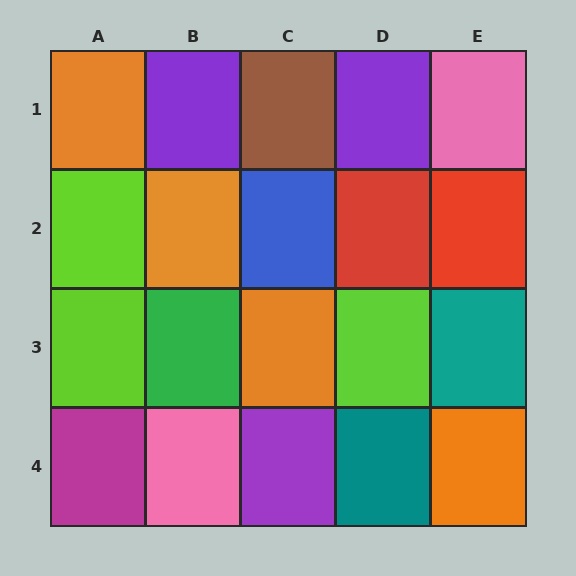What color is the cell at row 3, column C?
Orange.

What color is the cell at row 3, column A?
Lime.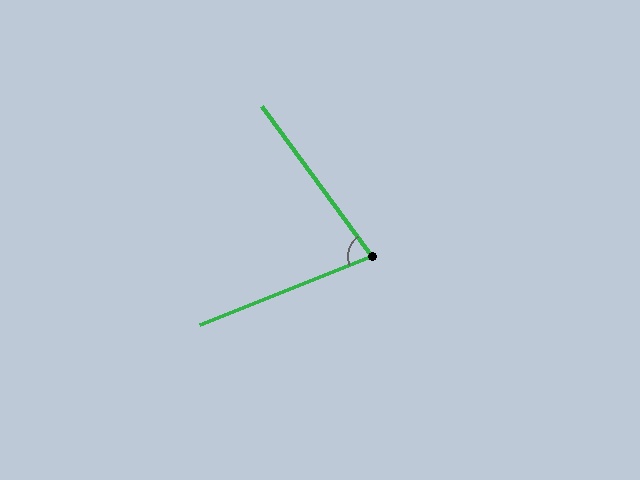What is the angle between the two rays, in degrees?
Approximately 76 degrees.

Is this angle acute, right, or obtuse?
It is acute.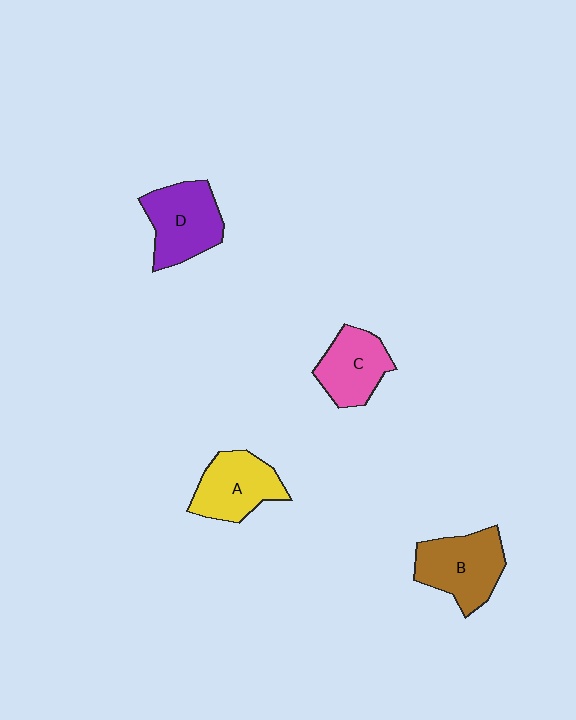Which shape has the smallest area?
Shape C (pink).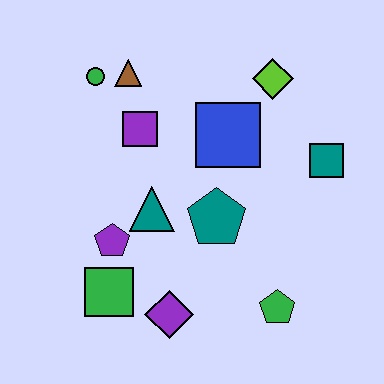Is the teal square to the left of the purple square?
No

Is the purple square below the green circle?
Yes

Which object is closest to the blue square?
The lime diamond is closest to the blue square.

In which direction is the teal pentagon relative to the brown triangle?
The teal pentagon is below the brown triangle.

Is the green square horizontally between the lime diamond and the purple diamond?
No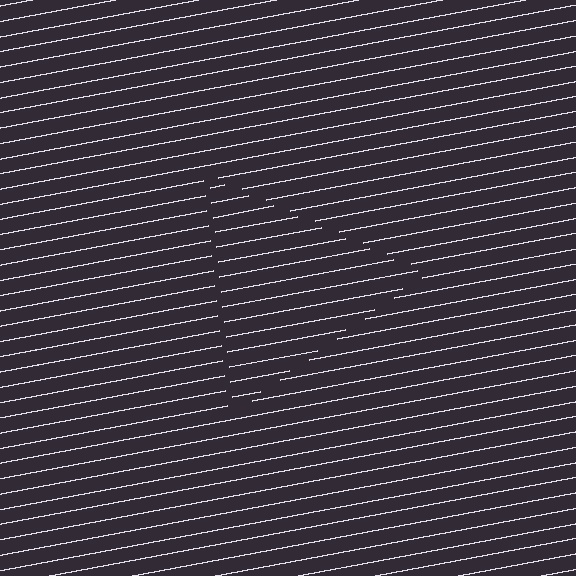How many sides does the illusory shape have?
3 sides — the line-ends trace a triangle.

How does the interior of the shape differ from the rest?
The interior of the shape contains the same grating, shifted by half a period — the contour is defined by the phase discontinuity where line-ends from the inner and outer gratings abut.